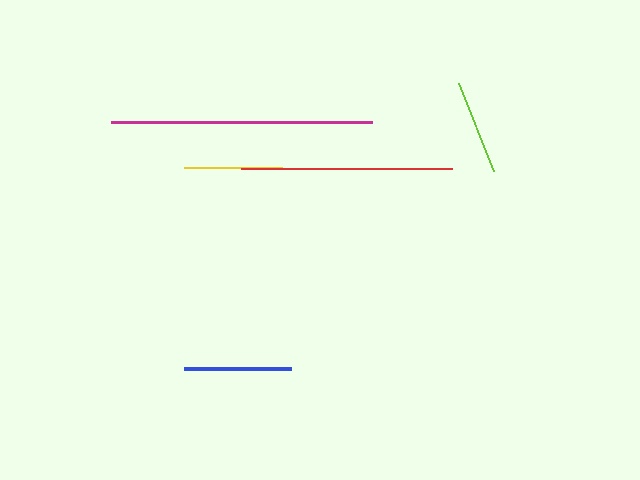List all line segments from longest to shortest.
From longest to shortest: magenta, red, blue, yellow, lime.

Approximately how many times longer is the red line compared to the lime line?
The red line is approximately 2.2 times the length of the lime line.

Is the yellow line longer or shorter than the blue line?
The blue line is longer than the yellow line.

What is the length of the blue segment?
The blue segment is approximately 107 pixels long.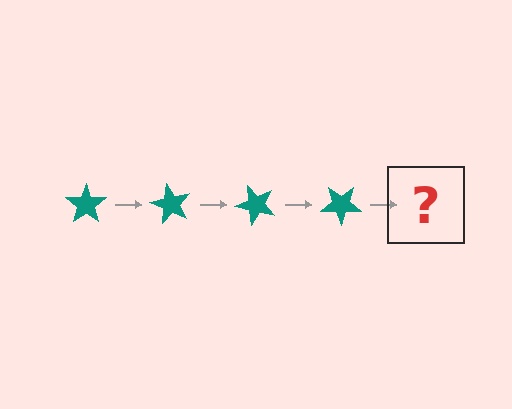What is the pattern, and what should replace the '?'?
The pattern is that the star rotates 60 degrees each step. The '?' should be a teal star rotated 240 degrees.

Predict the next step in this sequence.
The next step is a teal star rotated 240 degrees.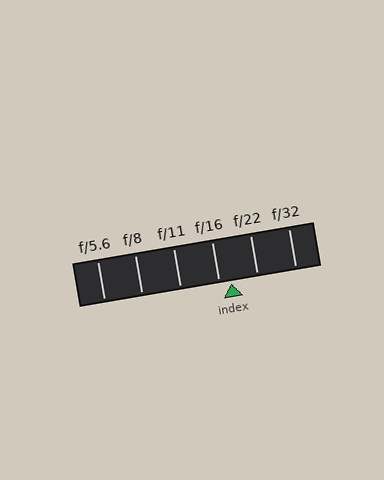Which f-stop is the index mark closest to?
The index mark is closest to f/16.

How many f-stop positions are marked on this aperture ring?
There are 6 f-stop positions marked.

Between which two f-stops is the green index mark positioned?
The index mark is between f/16 and f/22.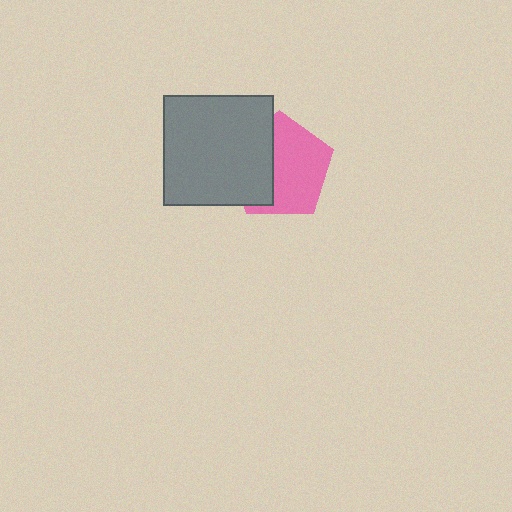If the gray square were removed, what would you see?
You would see the complete pink pentagon.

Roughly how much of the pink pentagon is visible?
About half of it is visible (roughly 61%).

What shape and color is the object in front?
The object in front is a gray square.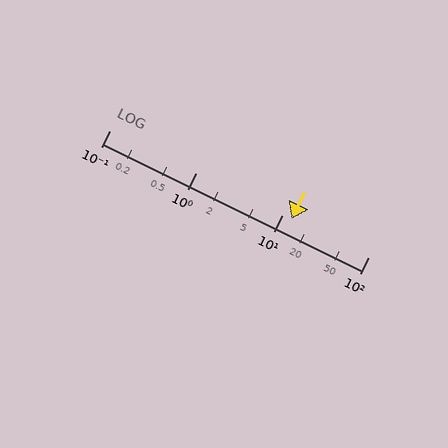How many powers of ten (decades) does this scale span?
The scale spans 3 decades, from 0.1 to 100.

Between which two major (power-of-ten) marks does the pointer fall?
The pointer is between 10 and 100.